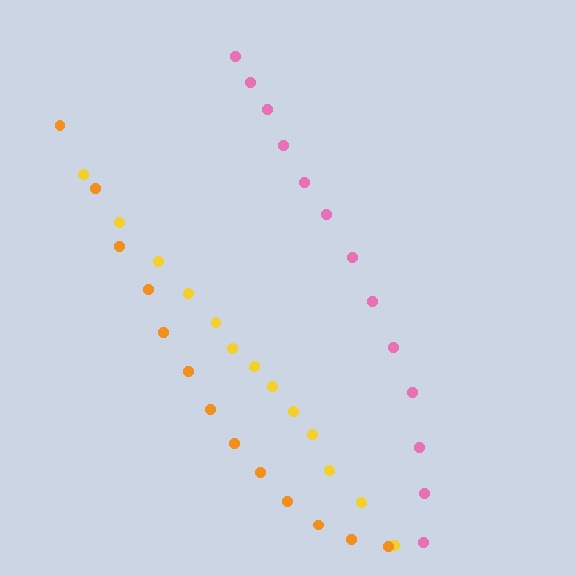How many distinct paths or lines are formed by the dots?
There are 3 distinct paths.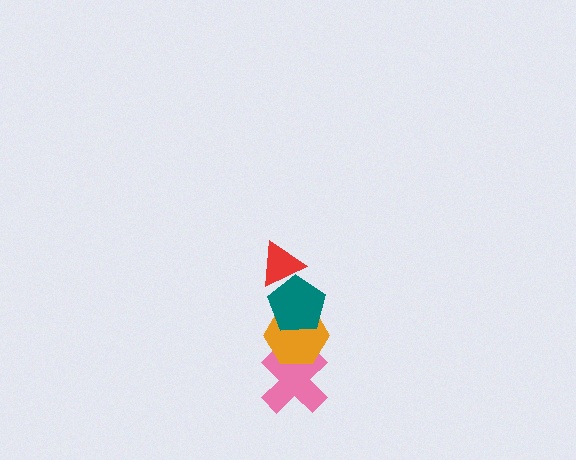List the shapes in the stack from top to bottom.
From top to bottom: the red triangle, the teal pentagon, the orange hexagon, the pink cross.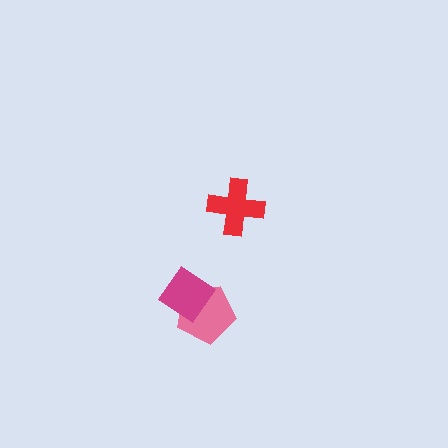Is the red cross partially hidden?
No, no other shape covers it.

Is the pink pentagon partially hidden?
Yes, it is partially covered by another shape.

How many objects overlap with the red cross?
0 objects overlap with the red cross.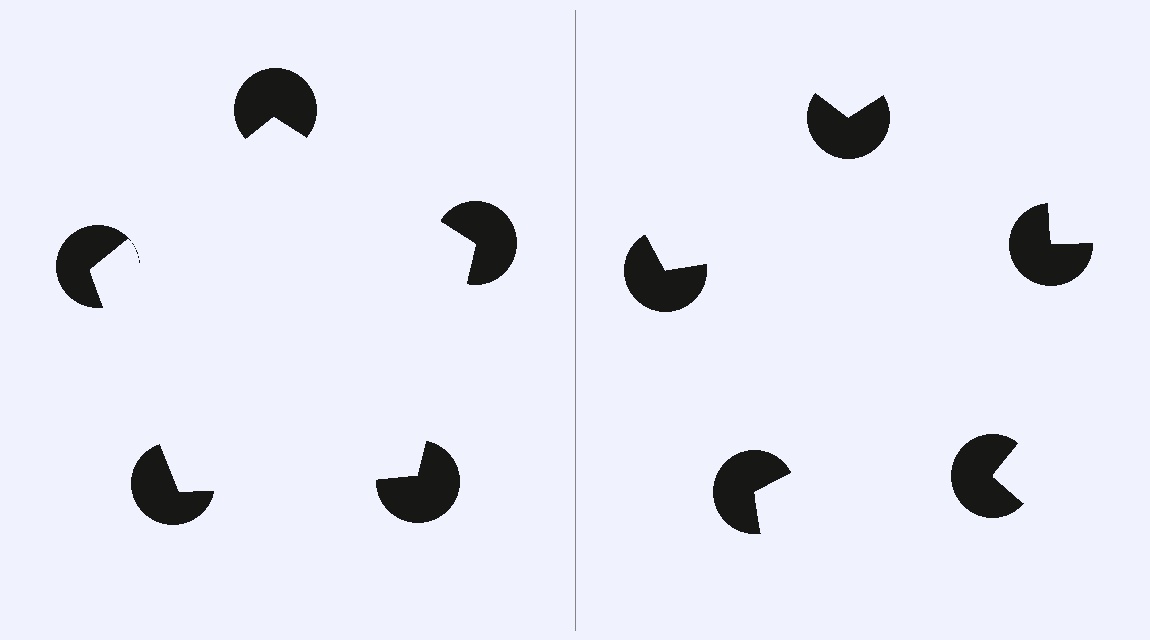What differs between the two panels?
The pac-man discs are positioned identically on both sides; only the wedge orientations differ. On the left they align to a pentagon; on the right they are misaligned.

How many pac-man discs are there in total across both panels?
10 — 5 on each side.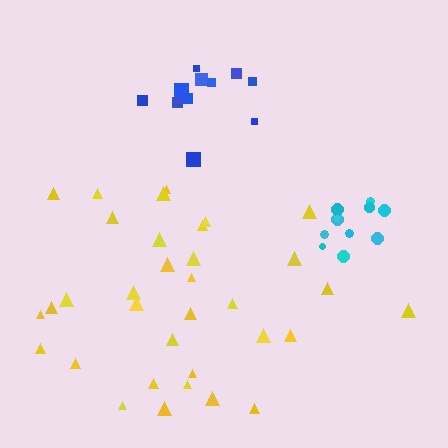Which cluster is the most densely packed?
Cyan.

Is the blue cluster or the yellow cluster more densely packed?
Blue.